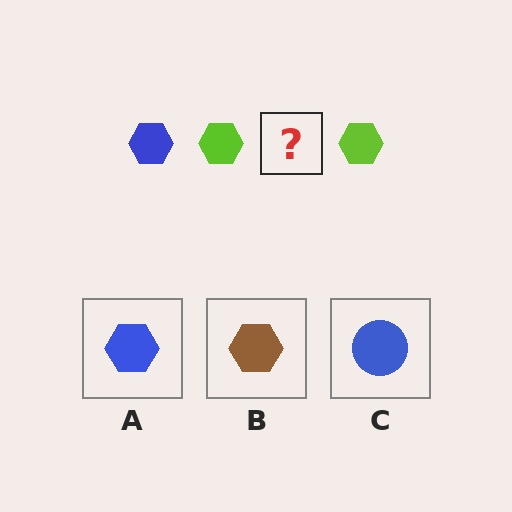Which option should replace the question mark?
Option A.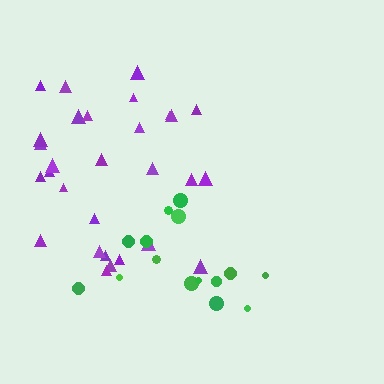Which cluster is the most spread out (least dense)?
Green.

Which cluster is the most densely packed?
Purple.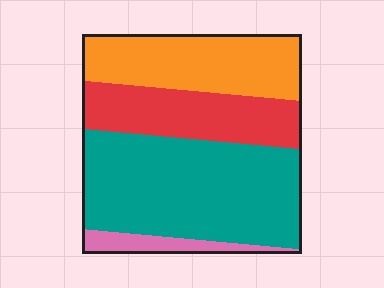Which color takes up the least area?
Pink, at roughly 5%.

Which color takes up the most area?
Teal, at roughly 45%.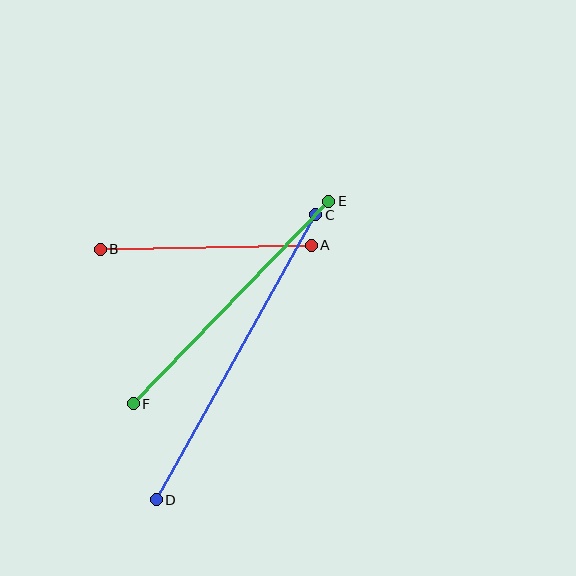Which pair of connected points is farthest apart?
Points C and D are farthest apart.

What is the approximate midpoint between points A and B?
The midpoint is at approximately (206, 247) pixels.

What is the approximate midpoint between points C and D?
The midpoint is at approximately (236, 357) pixels.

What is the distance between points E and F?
The distance is approximately 281 pixels.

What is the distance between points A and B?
The distance is approximately 211 pixels.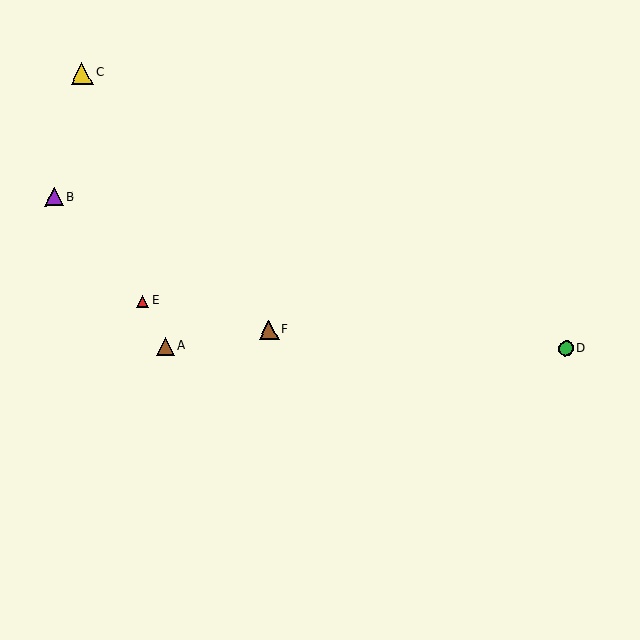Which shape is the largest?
The yellow triangle (labeled C) is the largest.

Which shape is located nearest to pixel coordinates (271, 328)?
The brown triangle (labeled F) at (269, 330) is nearest to that location.